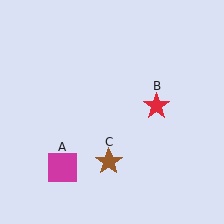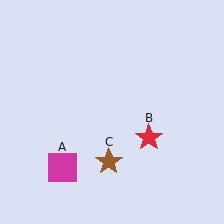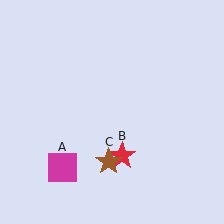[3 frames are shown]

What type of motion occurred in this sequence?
The red star (object B) rotated clockwise around the center of the scene.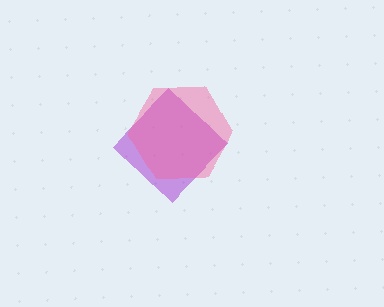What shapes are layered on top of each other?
The layered shapes are: a purple diamond, a pink hexagon.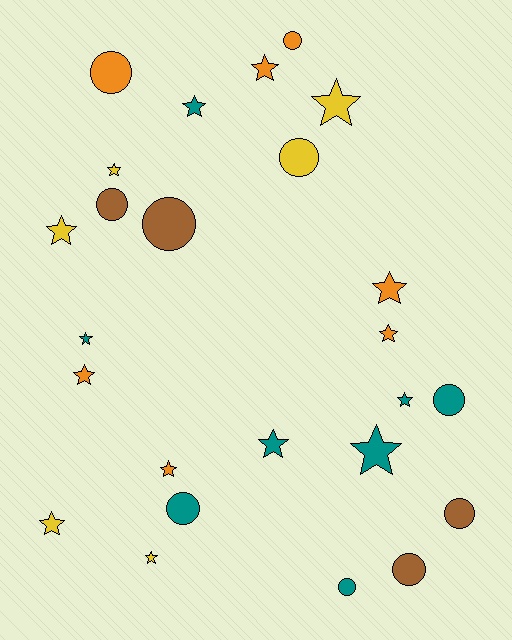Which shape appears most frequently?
Star, with 15 objects.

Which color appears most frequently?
Teal, with 8 objects.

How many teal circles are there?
There are 3 teal circles.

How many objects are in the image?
There are 25 objects.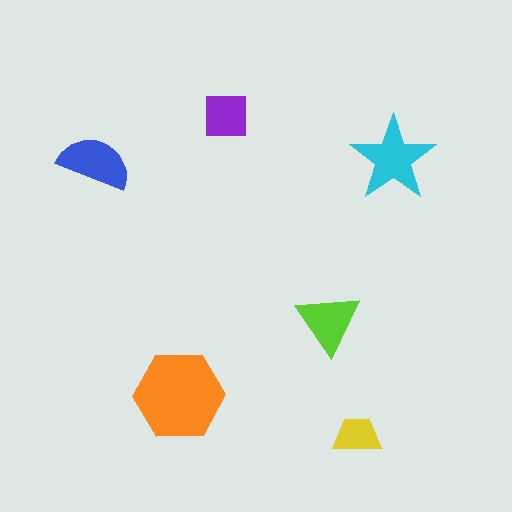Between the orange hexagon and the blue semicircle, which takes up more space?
The orange hexagon.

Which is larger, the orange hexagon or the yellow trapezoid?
The orange hexagon.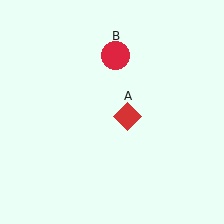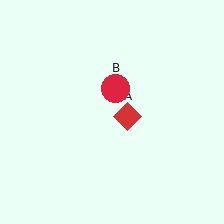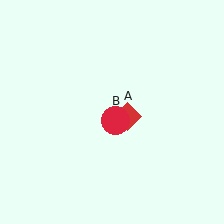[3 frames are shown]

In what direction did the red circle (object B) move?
The red circle (object B) moved down.